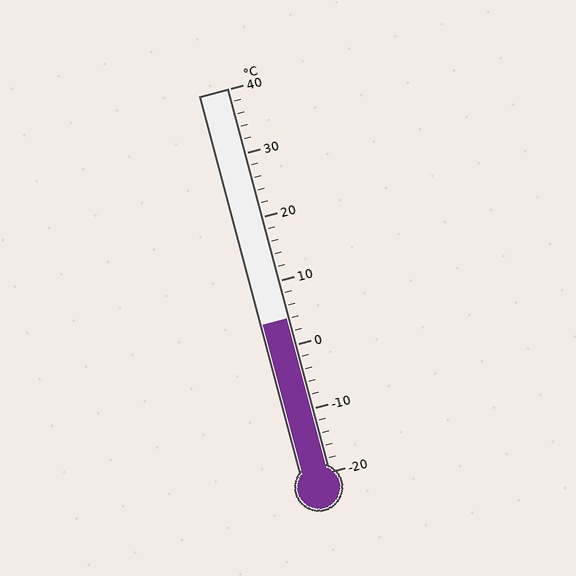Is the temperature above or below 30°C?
The temperature is below 30°C.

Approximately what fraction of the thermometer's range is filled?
The thermometer is filled to approximately 40% of its range.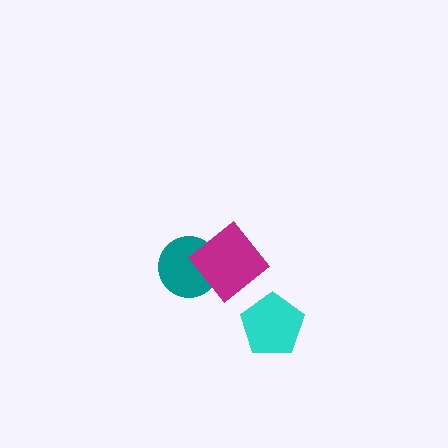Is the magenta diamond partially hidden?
No, no other shape covers it.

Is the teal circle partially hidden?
Yes, it is partially covered by another shape.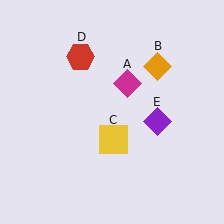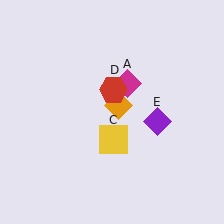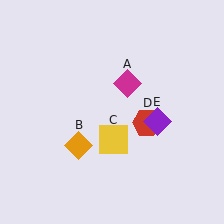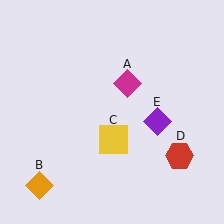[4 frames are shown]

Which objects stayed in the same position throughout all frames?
Magenta diamond (object A) and yellow square (object C) and purple diamond (object E) remained stationary.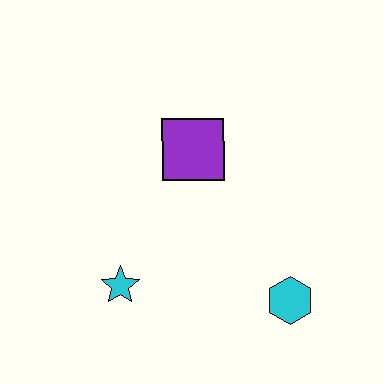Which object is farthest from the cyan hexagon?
The purple square is farthest from the cyan hexagon.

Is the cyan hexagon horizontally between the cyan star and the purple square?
No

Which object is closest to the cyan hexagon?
The cyan star is closest to the cyan hexagon.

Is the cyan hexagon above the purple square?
No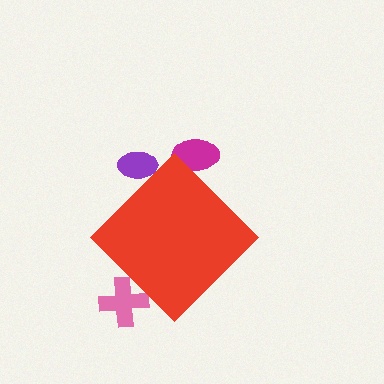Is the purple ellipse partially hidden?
Yes, the purple ellipse is partially hidden behind the red diamond.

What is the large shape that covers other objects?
A red diamond.